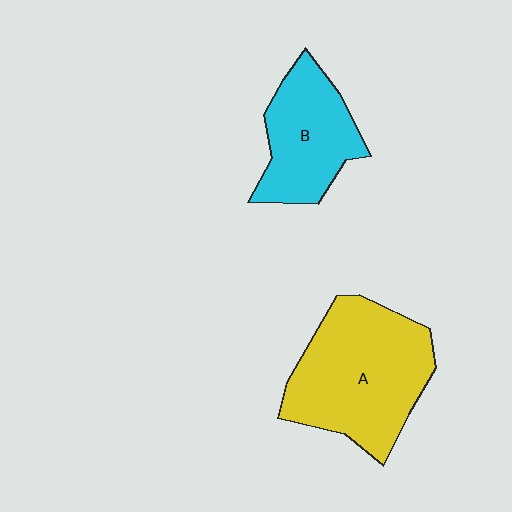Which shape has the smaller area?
Shape B (cyan).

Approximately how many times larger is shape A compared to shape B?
Approximately 1.6 times.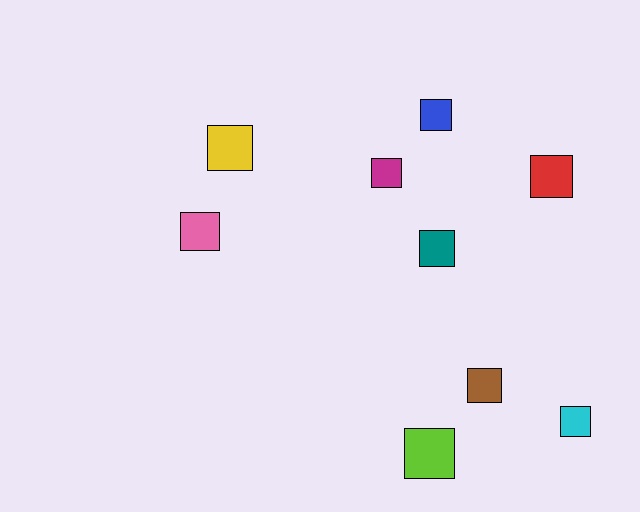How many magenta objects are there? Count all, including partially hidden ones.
There is 1 magenta object.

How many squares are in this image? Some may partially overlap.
There are 9 squares.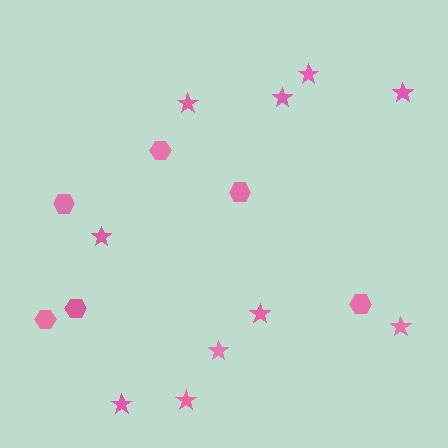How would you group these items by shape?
There are 2 groups: one group of stars (10) and one group of hexagons (6).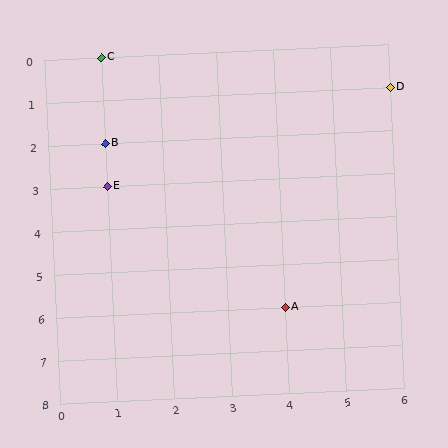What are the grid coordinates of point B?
Point B is at grid coordinates (1, 2).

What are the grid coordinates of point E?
Point E is at grid coordinates (1, 3).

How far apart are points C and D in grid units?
Points C and D are 5 columns and 1 row apart (about 5.1 grid units diagonally).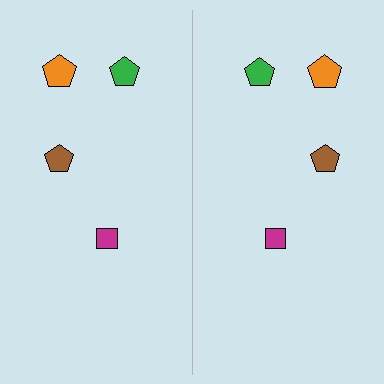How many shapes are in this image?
There are 8 shapes in this image.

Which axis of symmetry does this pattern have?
The pattern has a vertical axis of symmetry running through the center of the image.